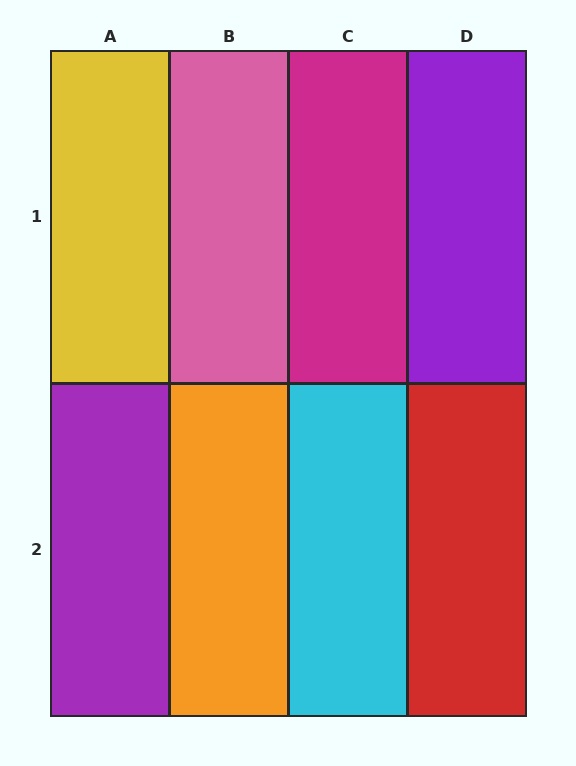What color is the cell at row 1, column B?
Pink.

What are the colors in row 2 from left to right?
Purple, orange, cyan, red.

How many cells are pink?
1 cell is pink.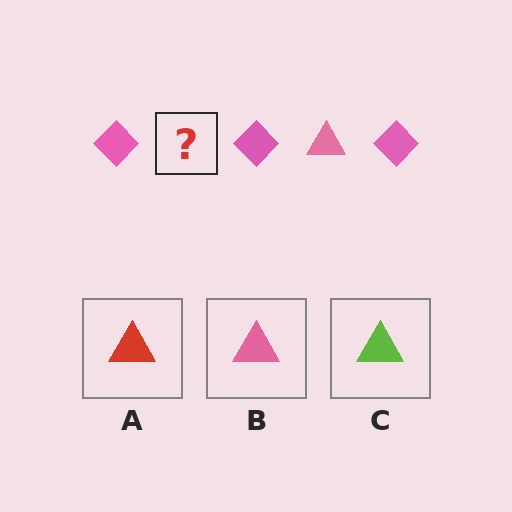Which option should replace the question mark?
Option B.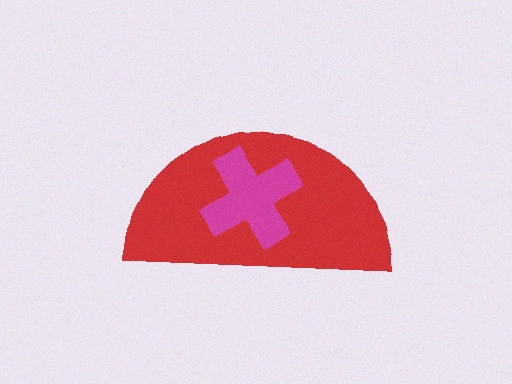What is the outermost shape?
The red semicircle.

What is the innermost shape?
The magenta cross.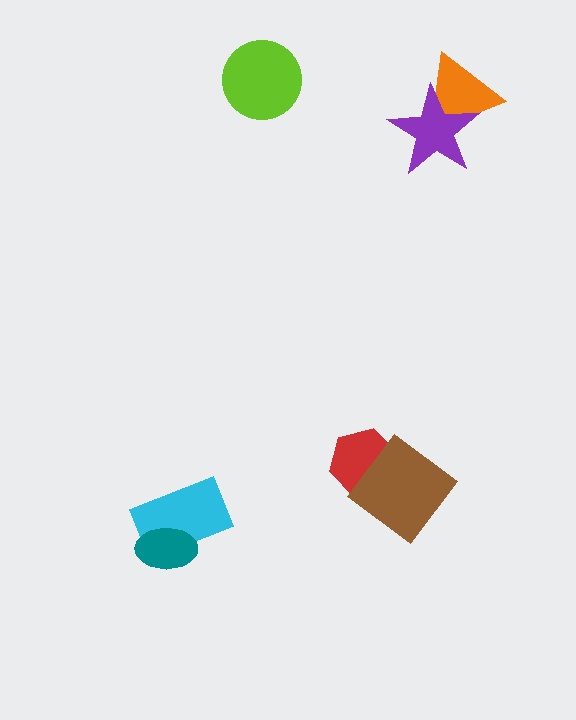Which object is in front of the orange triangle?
The purple star is in front of the orange triangle.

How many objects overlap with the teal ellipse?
1 object overlaps with the teal ellipse.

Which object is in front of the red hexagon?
The brown diamond is in front of the red hexagon.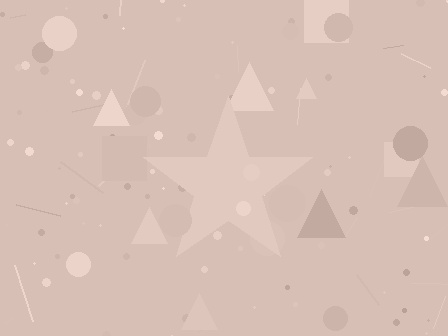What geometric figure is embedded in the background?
A star is embedded in the background.